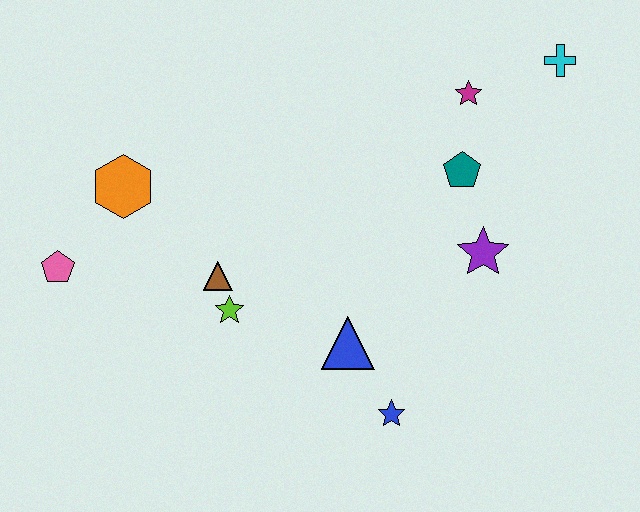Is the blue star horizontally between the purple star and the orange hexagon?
Yes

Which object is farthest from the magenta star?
The pink pentagon is farthest from the magenta star.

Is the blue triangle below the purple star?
Yes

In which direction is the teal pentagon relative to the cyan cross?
The teal pentagon is below the cyan cross.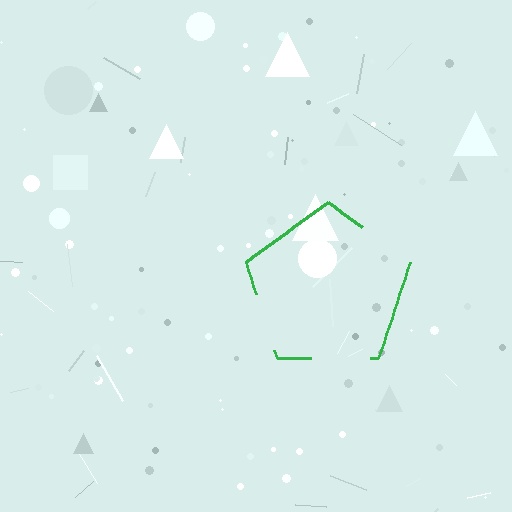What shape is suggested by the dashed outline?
The dashed outline suggests a pentagon.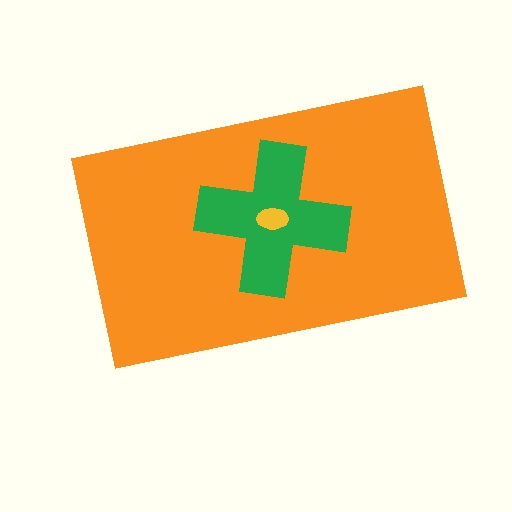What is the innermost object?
The yellow ellipse.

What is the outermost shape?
The orange rectangle.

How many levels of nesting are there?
3.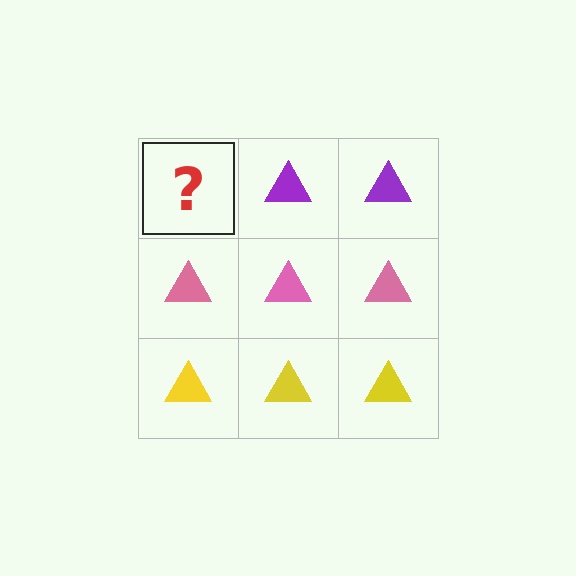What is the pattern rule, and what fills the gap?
The rule is that each row has a consistent color. The gap should be filled with a purple triangle.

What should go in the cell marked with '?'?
The missing cell should contain a purple triangle.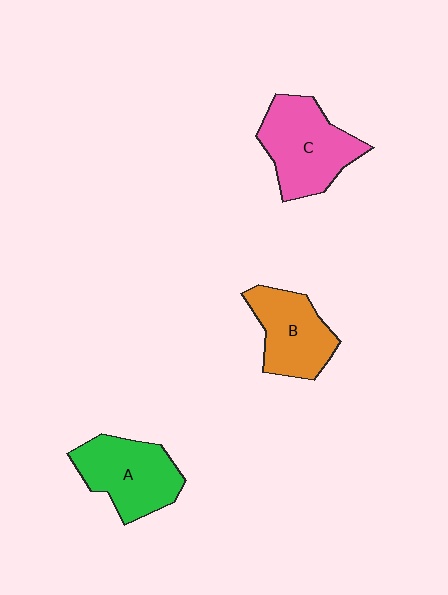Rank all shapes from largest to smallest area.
From largest to smallest: C (pink), A (green), B (orange).